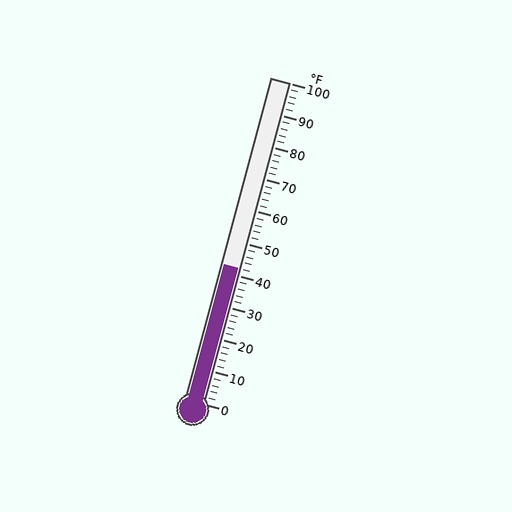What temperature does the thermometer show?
The thermometer shows approximately 42°F.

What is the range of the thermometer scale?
The thermometer scale ranges from 0°F to 100°F.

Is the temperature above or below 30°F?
The temperature is above 30°F.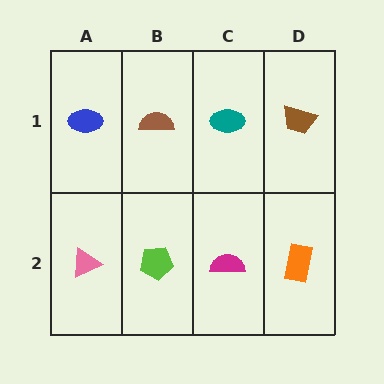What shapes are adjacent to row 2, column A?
A blue ellipse (row 1, column A), a lime pentagon (row 2, column B).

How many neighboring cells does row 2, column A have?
2.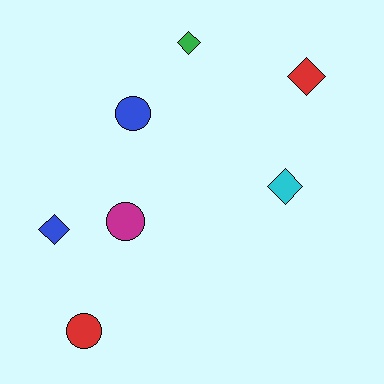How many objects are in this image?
There are 7 objects.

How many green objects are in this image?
There is 1 green object.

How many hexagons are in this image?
There are no hexagons.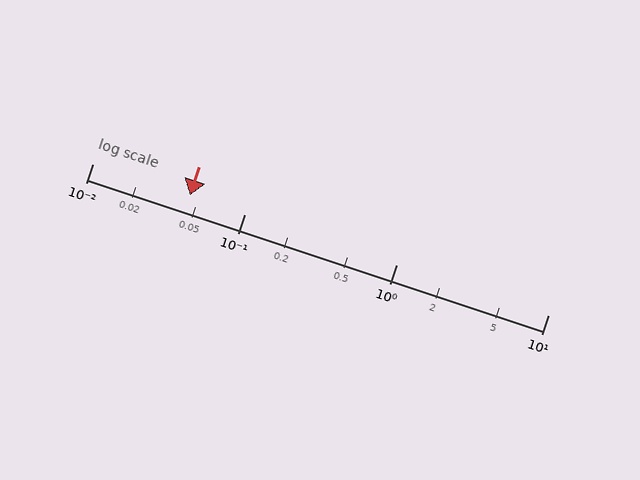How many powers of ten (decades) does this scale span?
The scale spans 3 decades, from 0.01 to 10.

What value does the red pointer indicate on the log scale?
The pointer indicates approximately 0.044.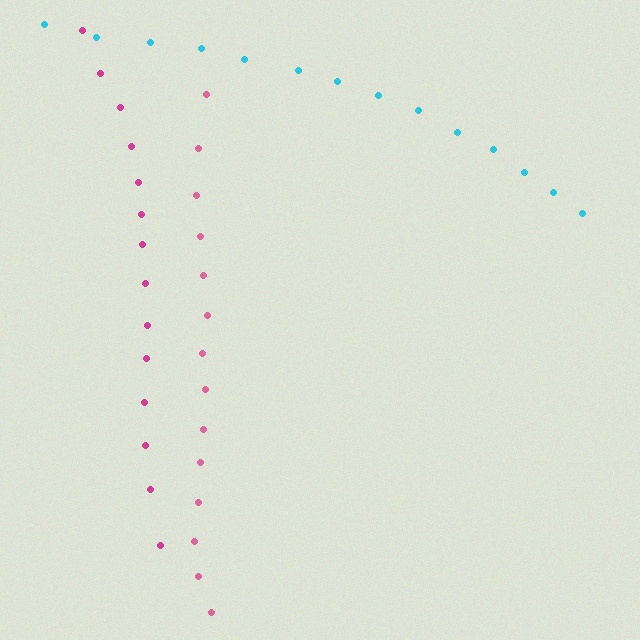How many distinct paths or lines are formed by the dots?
There are 3 distinct paths.